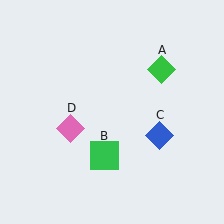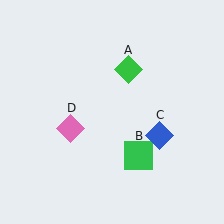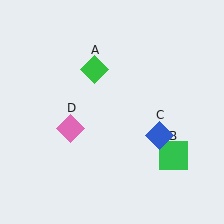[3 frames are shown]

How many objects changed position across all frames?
2 objects changed position: green diamond (object A), green square (object B).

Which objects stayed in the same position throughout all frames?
Blue diamond (object C) and pink diamond (object D) remained stationary.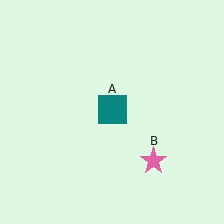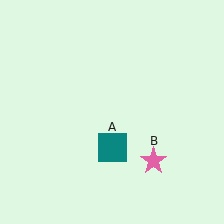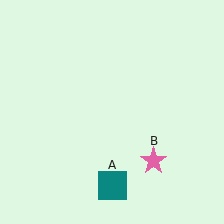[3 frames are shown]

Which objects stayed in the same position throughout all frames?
Pink star (object B) remained stationary.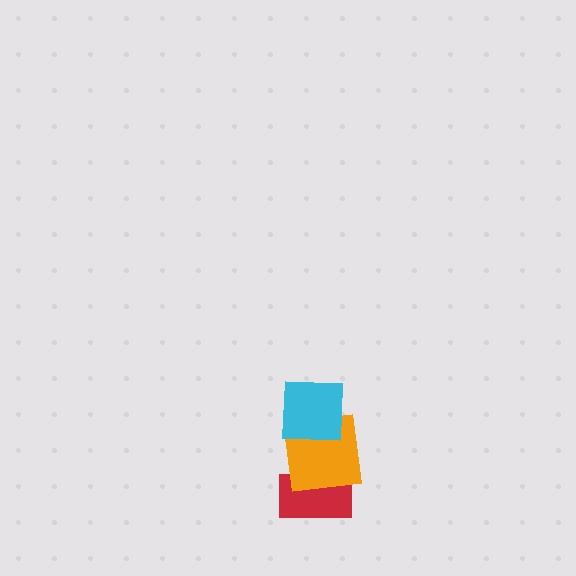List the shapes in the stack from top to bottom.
From top to bottom: the cyan square, the orange square, the red rectangle.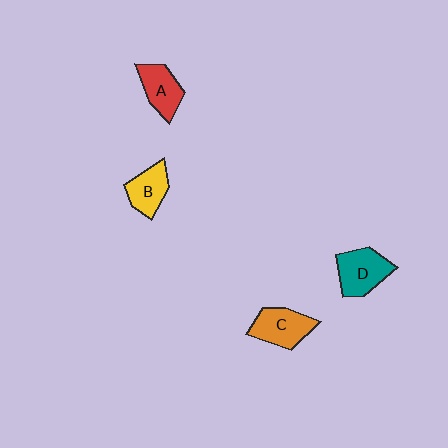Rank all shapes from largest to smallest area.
From largest to smallest: D (teal), C (orange), A (red), B (yellow).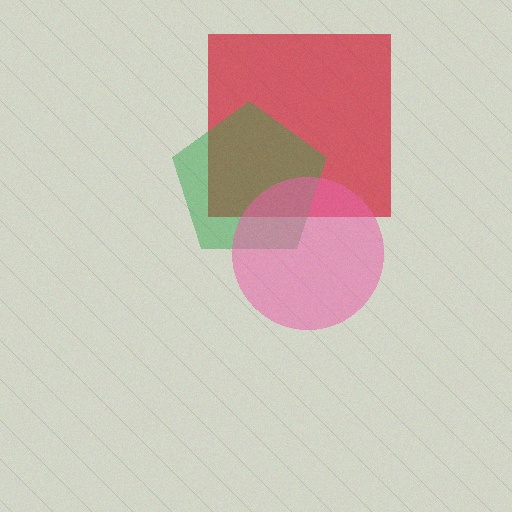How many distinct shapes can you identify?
There are 3 distinct shapes: a red square, a green pentagon, a pink circle.